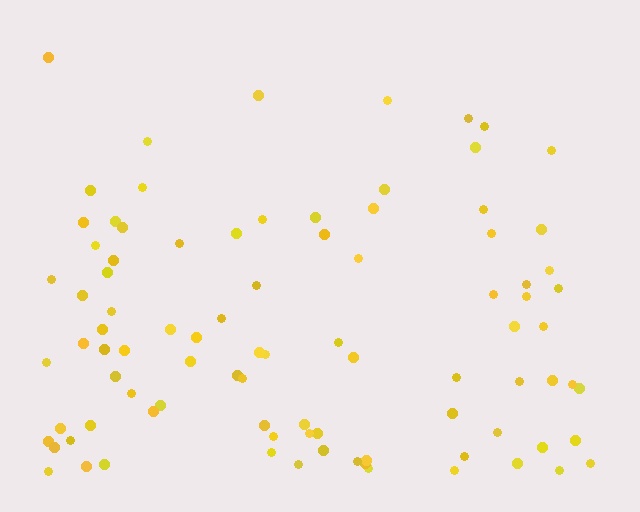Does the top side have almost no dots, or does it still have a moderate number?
Still a moderate number, just noticeably fewer than the bottom.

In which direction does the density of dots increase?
From top to bottom, with the bottom side densest.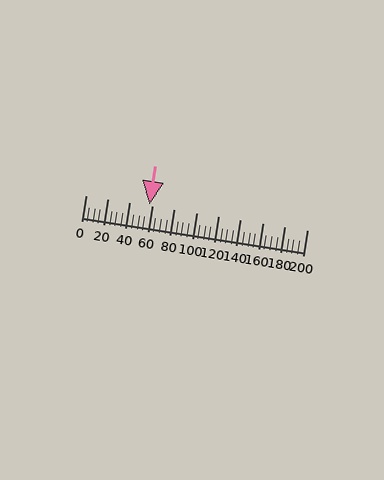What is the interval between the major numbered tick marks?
The major tick marks are spaced 20 units apart.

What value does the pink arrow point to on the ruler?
The pink arrow points to approximately 58.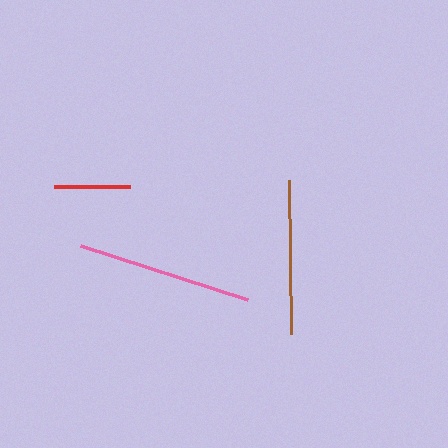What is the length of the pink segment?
The pink segment is approximately 175 pixels long.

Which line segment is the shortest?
The red line is the shortest at approximately 76 pixels.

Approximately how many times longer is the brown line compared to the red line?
The brown line is approximately 2.0 times the length of the red line.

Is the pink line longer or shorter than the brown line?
The pink line is longer than the brown line.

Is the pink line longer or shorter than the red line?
The pink line is longer than the red line.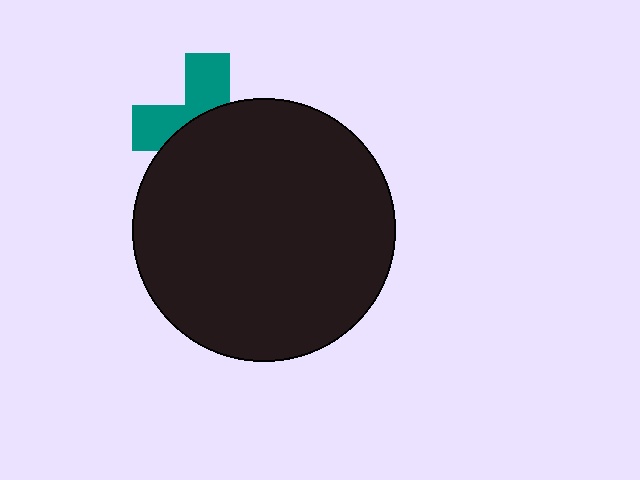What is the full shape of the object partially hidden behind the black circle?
The partially hidden object is a teal cross.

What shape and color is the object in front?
The object in front is a black circle.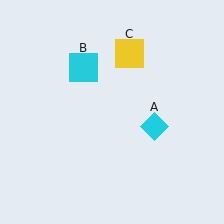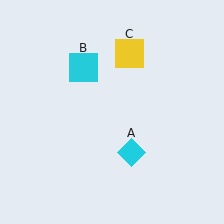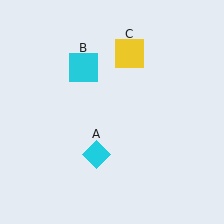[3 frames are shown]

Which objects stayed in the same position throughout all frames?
Cyan square (object B) and yellow square (object C) remained stationary.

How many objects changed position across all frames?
1 object changed position: cyan diamond (object A).